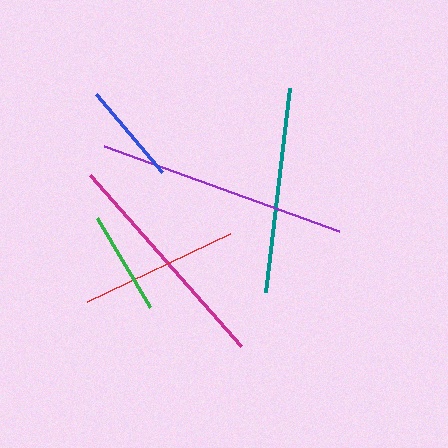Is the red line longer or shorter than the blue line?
The red line is longer than the blue line.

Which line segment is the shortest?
The blue line is the shortest at approximately 102 pixels.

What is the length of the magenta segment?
The magenta segment is approximately 229 pixels long.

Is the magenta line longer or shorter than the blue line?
The magenta line is longer than the blue line.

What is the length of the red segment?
The red segment is approximately 158 pixels long.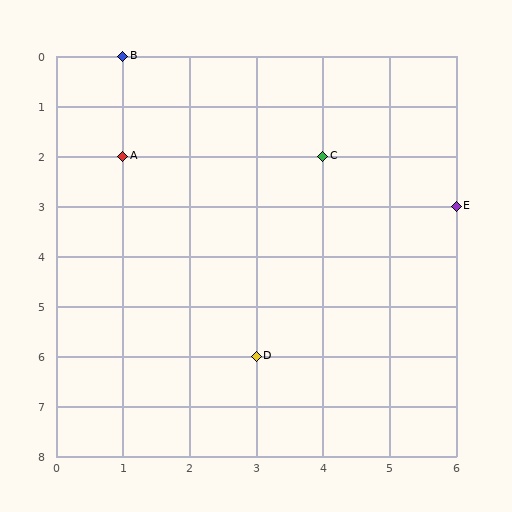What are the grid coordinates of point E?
Point E is at grid coordinates (6, 3).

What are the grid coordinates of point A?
Point A is at grid coordinates (1, 2).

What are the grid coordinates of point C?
Point C is at grid coordinates (4, 2).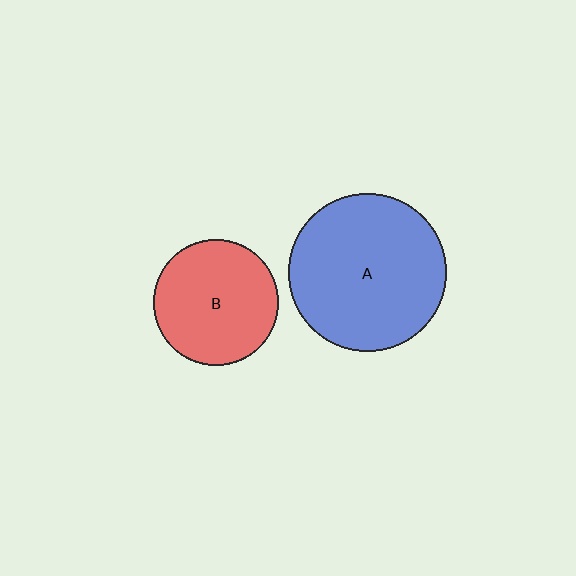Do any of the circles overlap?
No, none of the circles overlap.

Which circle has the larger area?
Circle A (blue).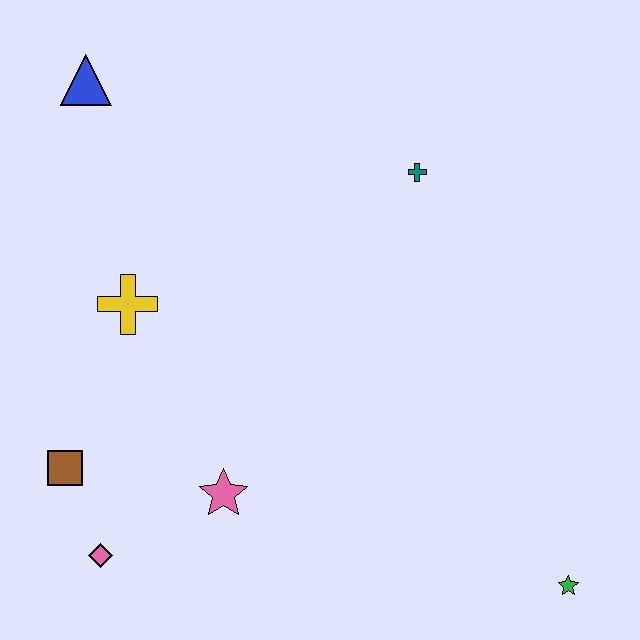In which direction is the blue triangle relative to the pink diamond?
The blue triangle is above the pink diamond.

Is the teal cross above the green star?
Yes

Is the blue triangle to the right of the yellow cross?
No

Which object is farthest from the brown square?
The green star is farthest from the brown square.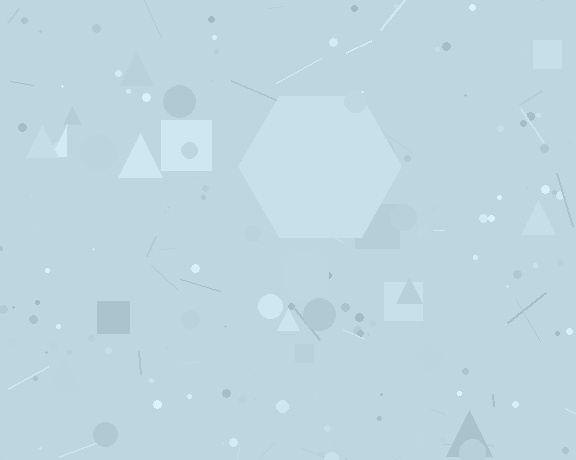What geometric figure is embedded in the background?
A hexagon is embedded in the background.